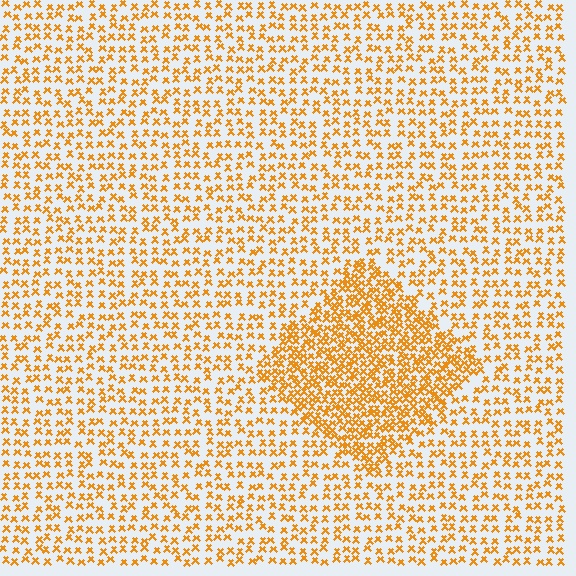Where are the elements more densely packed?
The elements are more densely packed inside the diamond boundary.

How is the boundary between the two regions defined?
The boundary is defined by a change in element density (approximately 2.1x ratio). All elements are the same color, size, and shape.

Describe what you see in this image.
The image contains small orange elements arranged at two different densities. A diamond-shaped region is visible where the elements are more densely packed than the surrounding area.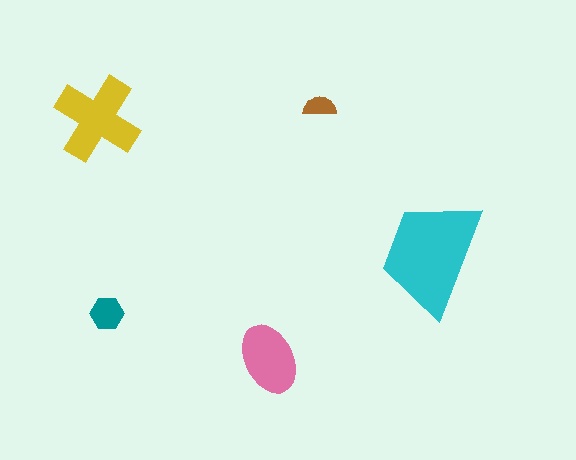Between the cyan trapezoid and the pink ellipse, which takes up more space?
The cyan trapezoid.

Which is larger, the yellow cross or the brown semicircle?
The yellow cross.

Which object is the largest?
The cyan trapezoid.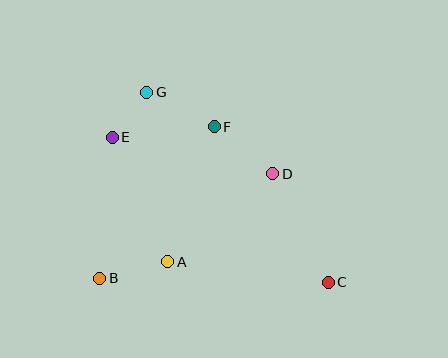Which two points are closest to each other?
Points E and G are closest to each other.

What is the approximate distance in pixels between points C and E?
The distance between C and E is approximately 260 pixels.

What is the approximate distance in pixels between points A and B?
The distance between A and B is approximately 70 pixels.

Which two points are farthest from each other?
Points C and G are farthest from each other.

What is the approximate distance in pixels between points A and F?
The distance between A and F is approximately 143 pixels.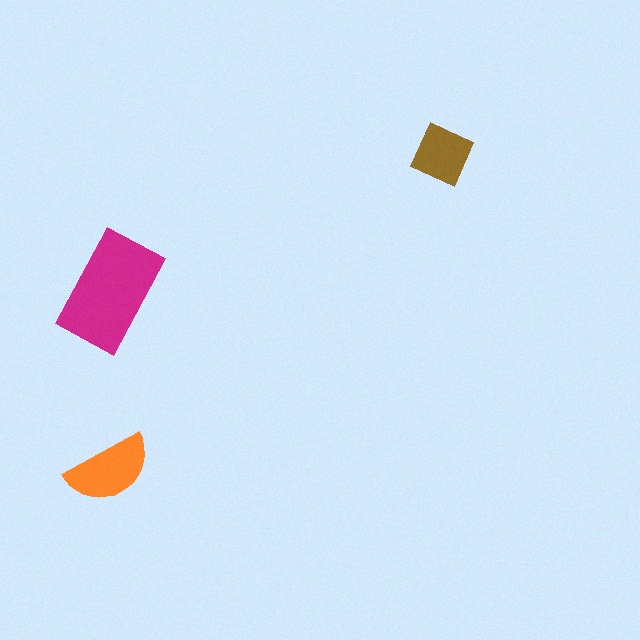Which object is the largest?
The magenta rectangle.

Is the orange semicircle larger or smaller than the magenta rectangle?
Smaller.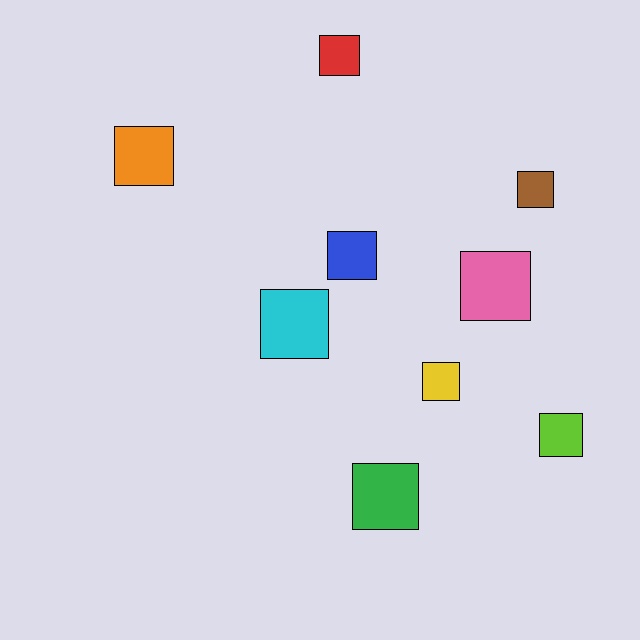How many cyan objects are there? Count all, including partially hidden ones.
There is 1 cyan object.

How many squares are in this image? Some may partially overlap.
There are 9 squares.